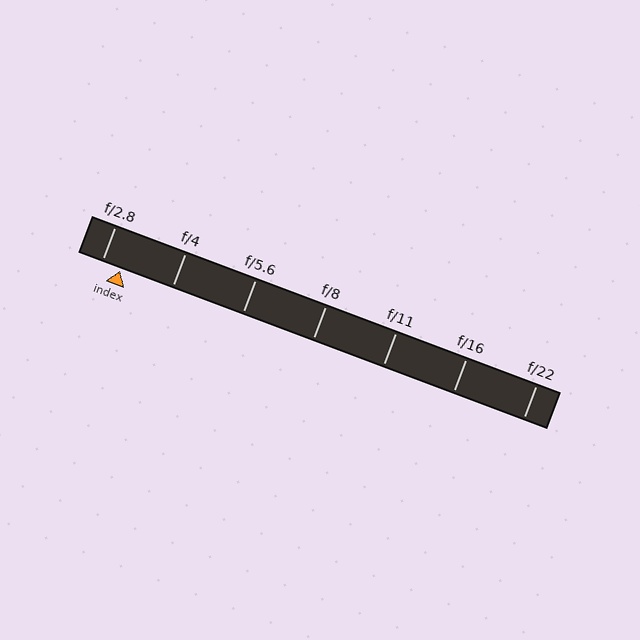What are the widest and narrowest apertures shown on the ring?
The widest aperture shown is f/2.8 and the narrowest is f/22.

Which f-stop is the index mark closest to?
The index mark is closest to f/2.8.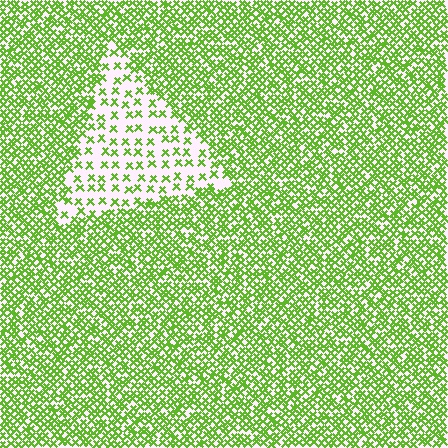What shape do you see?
I see a triangle.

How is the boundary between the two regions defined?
The boundary is defined by a change in element density (approximately 2.8x ratio). All elements are the same color, size, and shape.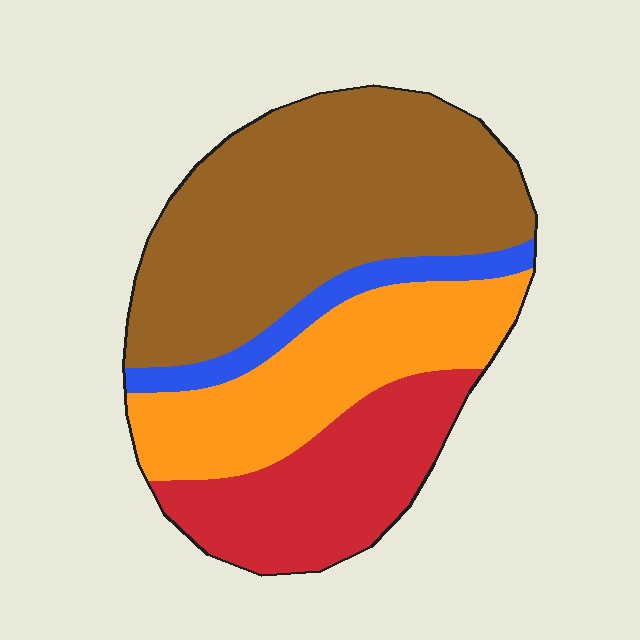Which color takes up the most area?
Brown, at roughly 45%.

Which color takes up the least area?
Blue, at roughly 10%.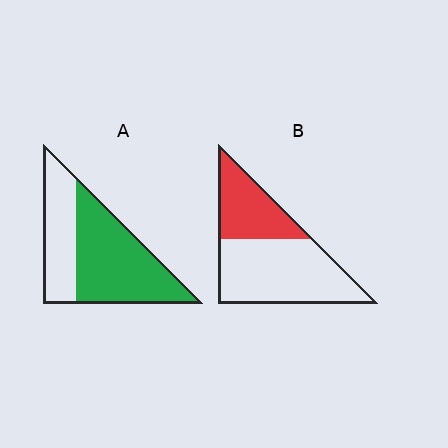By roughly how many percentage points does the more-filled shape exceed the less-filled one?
By roughly 30 percentage points (A over B).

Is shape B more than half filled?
No.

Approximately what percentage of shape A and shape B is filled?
A is approximately 65% and B is approximately 35%.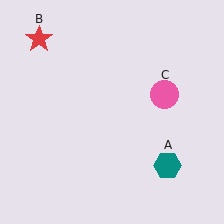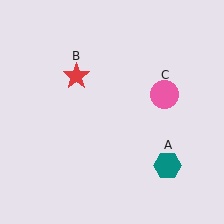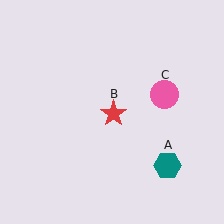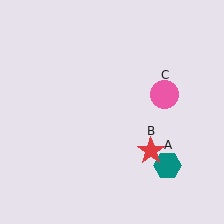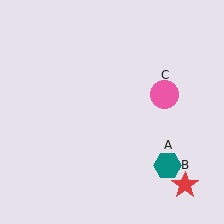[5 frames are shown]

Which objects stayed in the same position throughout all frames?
Teal hexagon (object A) and pink circle (object C) remained stationary.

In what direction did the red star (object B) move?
The red star (object B) moved down and to the right.